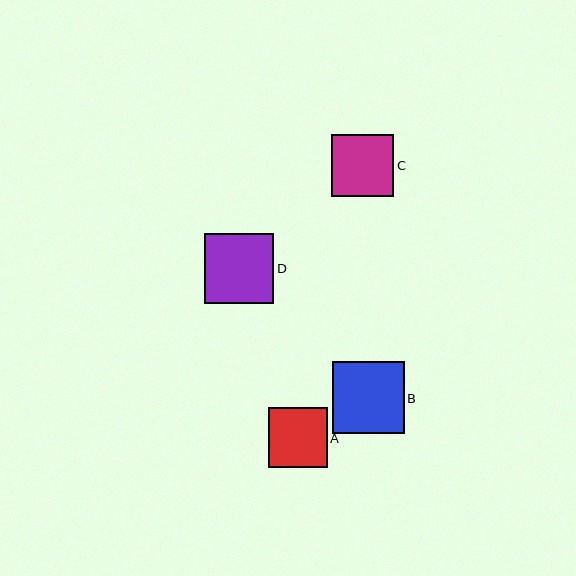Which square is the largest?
Square B is the largest with a size of approximately 72 pixels.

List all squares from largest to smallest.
From largest to smallest: B, D, C, A.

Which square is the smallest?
Square A is the smallest with a size of approximately 59 pixels.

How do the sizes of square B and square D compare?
Square B and square D are approximately the same size.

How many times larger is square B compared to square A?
Square B is approximately 1.2 times the size of square A.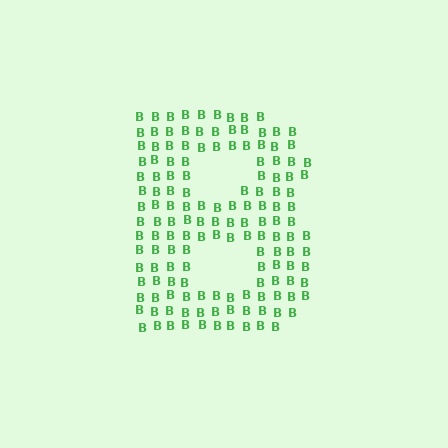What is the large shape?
The large shape is the letter B.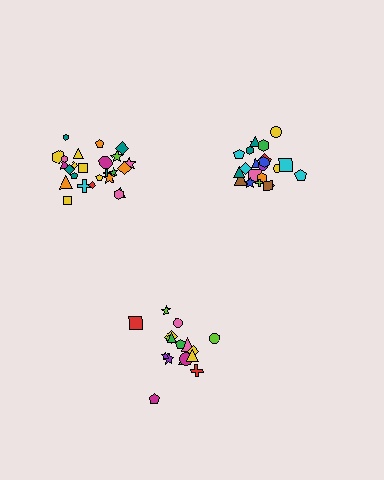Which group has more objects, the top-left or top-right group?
The top-left group.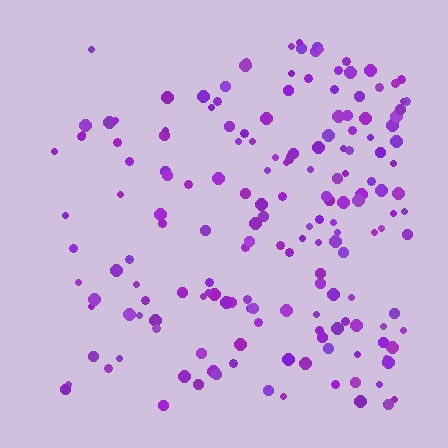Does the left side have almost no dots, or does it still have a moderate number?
Still a moderate number, just noticeably fewer than the right.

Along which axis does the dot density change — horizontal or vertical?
Horizontal.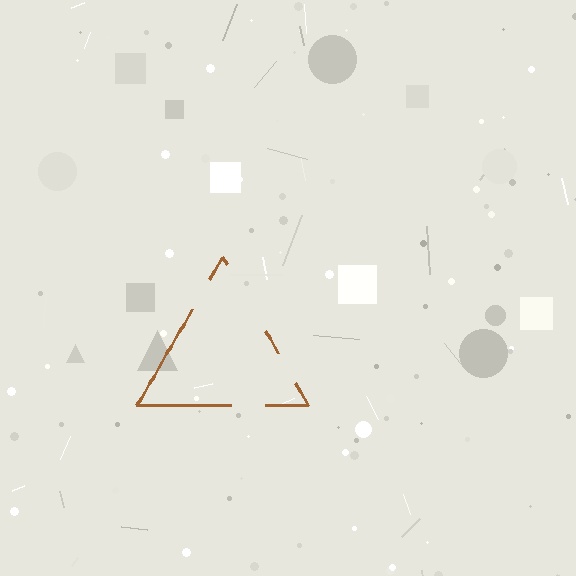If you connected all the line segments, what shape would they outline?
They would outline a triangle.